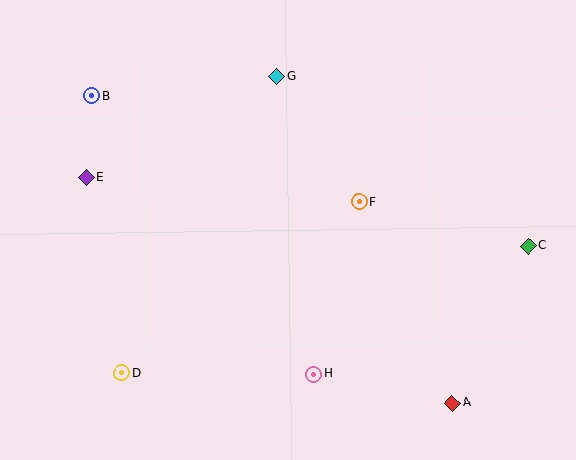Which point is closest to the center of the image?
Point F at (359, 202) is closest to the center.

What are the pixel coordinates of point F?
Point F is at (359, 202).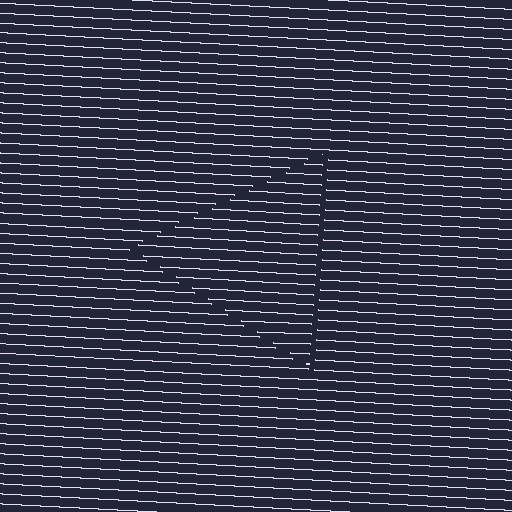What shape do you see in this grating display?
An illusory triangle. The interior of the shape contains the same grating, shifted by half a period — the contour is defined by the phase discontinuity where line-ends from the inner and outer gratings abut.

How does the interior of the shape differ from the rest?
The interior of the shape contains the same grating, shifted by half a period — the contour is defined by the phase discontinuity where line-ends from the inner and outer gratings abut.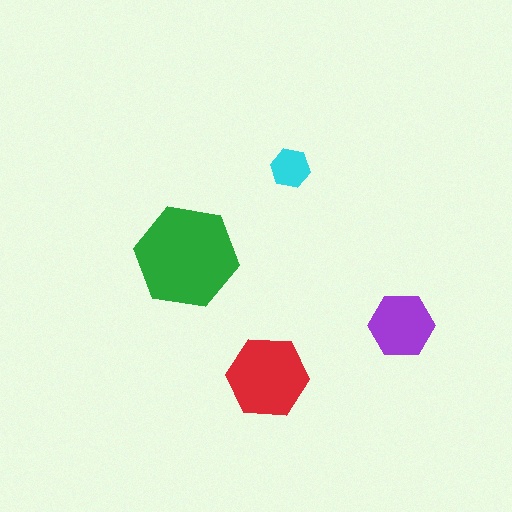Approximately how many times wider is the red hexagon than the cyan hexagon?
About 2 times wider.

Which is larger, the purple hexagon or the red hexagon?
The red one.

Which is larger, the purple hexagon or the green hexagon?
The green one.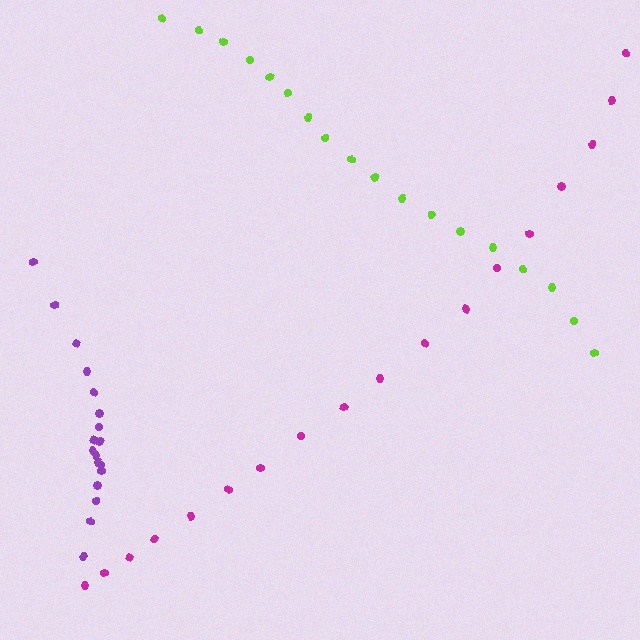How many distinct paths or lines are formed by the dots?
There are 3 distinct paths.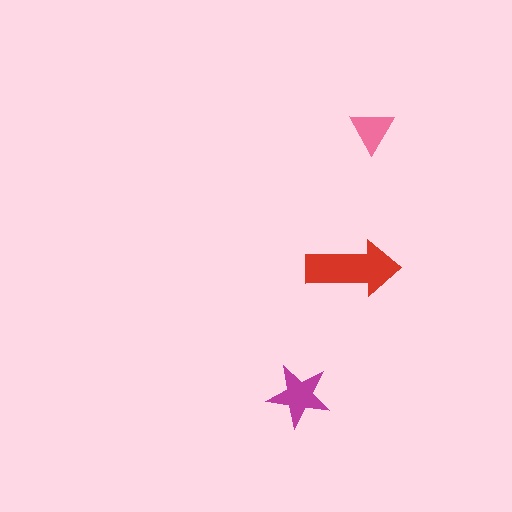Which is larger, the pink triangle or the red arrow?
The red arrow.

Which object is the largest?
The red arrow.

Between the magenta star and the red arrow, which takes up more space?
The red arrow.